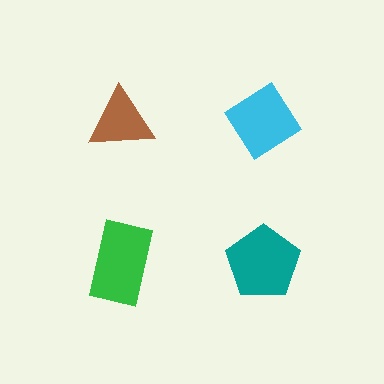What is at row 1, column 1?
A brown triangle.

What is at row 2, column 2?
A teal pentagon.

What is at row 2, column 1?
A green rectangle.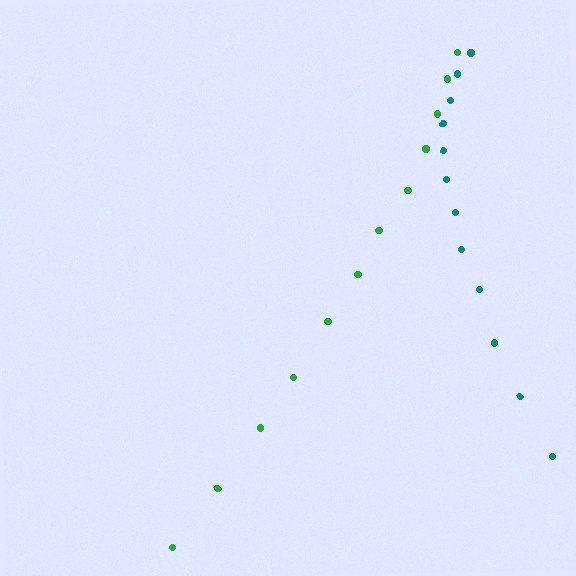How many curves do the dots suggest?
There are 2 distinct paths.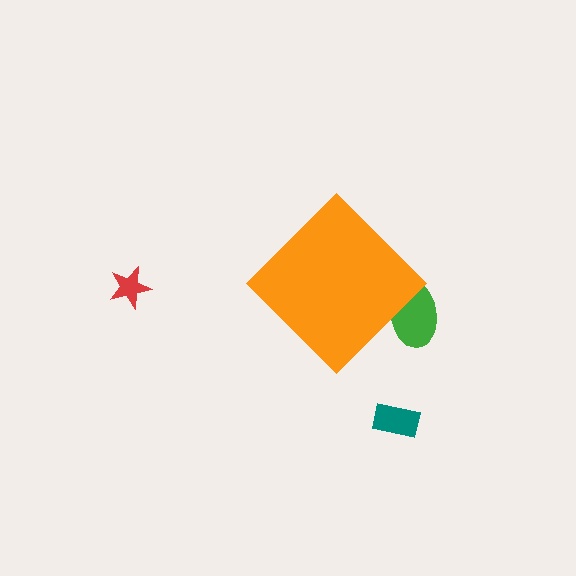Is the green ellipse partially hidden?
Yes, the green ellipse is partially hidden behind the orange diamond.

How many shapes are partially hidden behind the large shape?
1 shape is partially hidden.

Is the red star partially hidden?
No, the red star is fully visible.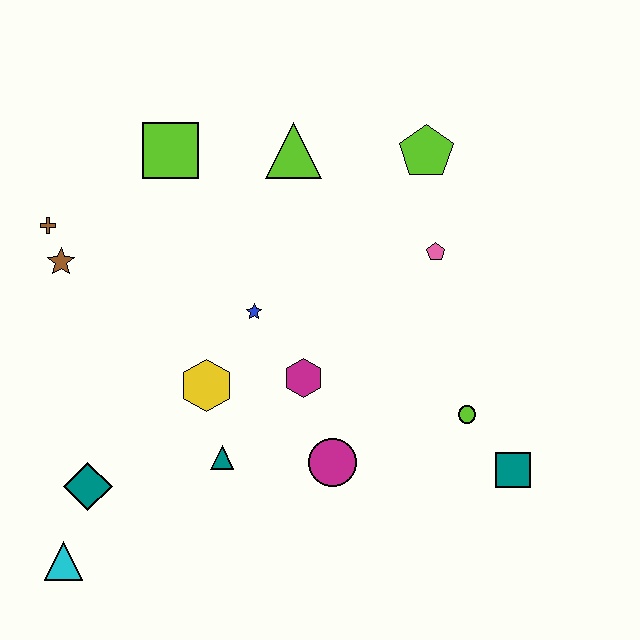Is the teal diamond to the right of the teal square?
No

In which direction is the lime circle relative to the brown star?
The lime circle is to the right of the brown star.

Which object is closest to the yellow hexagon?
The teal triangle is closest to the yellow hexagon.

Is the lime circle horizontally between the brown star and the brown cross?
No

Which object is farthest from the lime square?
The teal square is farthest from the lime square.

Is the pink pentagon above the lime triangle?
No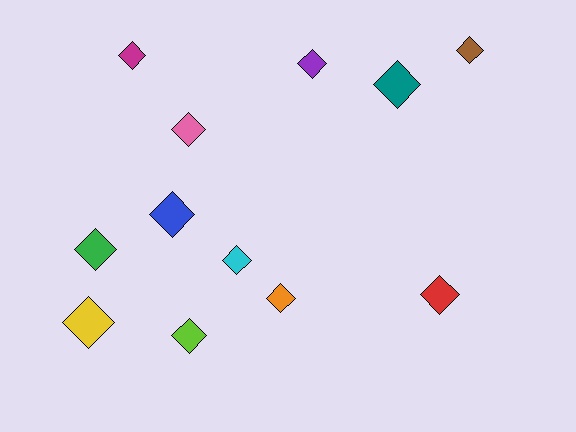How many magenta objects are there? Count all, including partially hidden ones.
There is 1 magenta object.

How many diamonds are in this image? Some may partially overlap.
There are 12 diamonds.